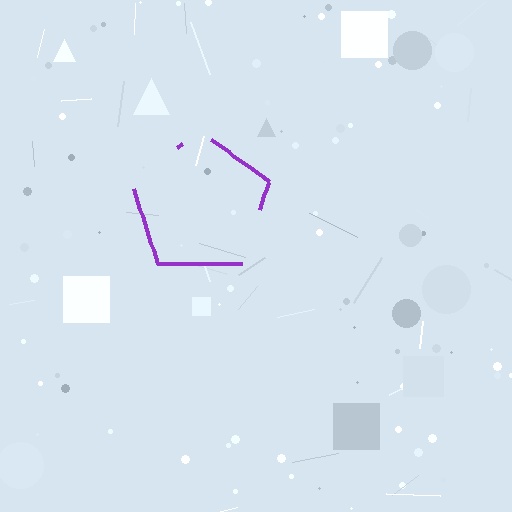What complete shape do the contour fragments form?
The contour fragments form a pentagon.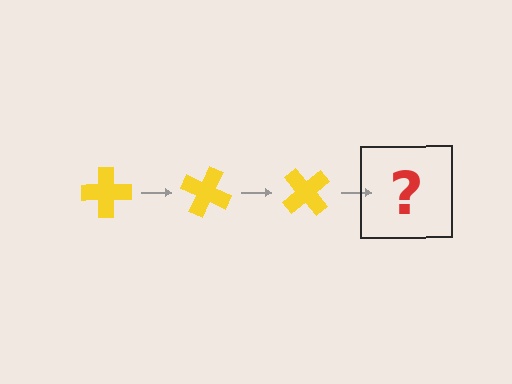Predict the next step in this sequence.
The next step is a yellow cross rotated 75 degrees.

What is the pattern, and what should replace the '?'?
The pattern is that the cross rotates 25 degrees each step. The '?' should be a yellow cross rotated 75 degrees.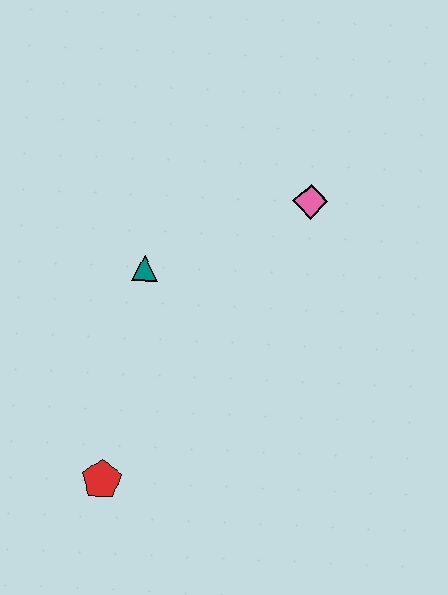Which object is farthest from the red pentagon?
The pink diamond is farthest from the red pentagon.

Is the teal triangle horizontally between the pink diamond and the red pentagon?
Yes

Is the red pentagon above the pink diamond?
No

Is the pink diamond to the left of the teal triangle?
No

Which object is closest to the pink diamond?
The teal triangle is closest to the pink diamond.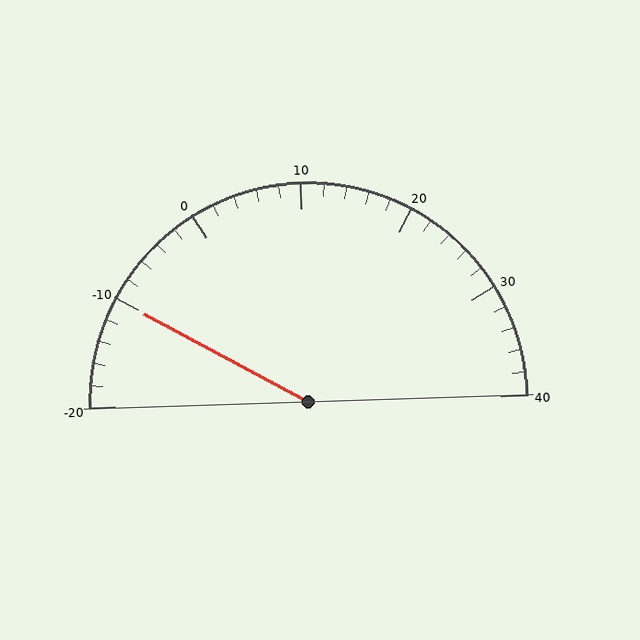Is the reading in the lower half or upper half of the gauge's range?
The reading is in the lower half of the range (-20 to 40).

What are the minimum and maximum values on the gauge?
The gauge ranges from -20 to 40.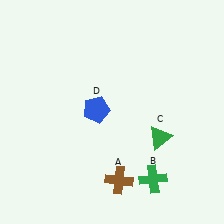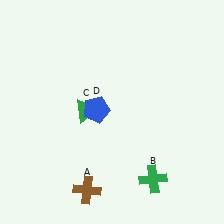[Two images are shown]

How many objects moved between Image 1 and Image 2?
2 objects moved between the two images.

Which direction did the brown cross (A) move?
The brown cross (A) moved left.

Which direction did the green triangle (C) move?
The green triangle (C) moved left.